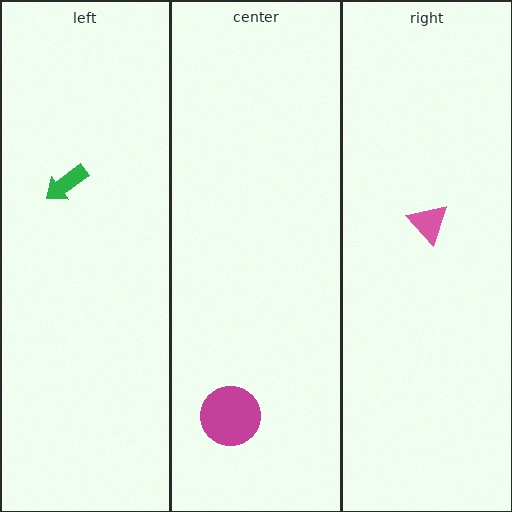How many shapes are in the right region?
1.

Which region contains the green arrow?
The left region.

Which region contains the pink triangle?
The right region.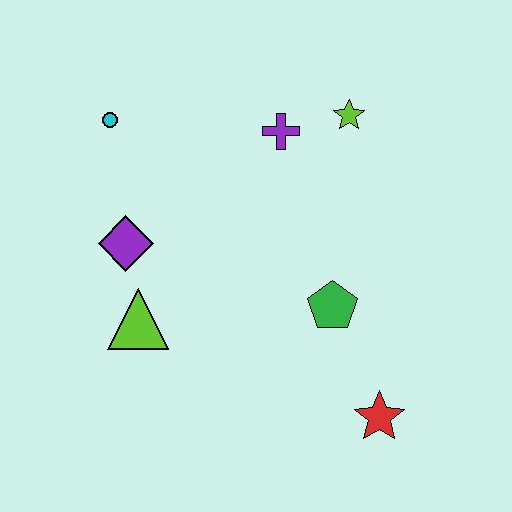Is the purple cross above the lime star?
No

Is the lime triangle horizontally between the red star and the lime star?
No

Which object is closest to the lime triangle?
The purple diamond is closest to the lime triangle.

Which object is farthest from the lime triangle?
The lime star is farthest from the lime triangle.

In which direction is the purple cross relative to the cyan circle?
The purple cross is to the right of the cyan circle.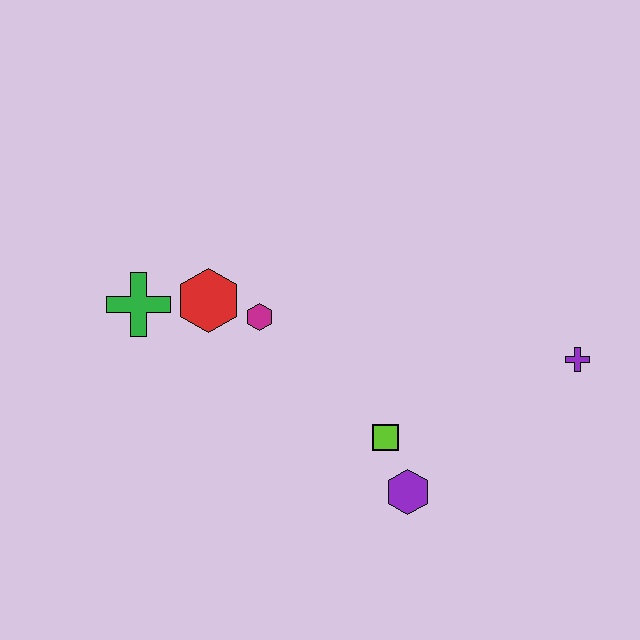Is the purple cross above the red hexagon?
No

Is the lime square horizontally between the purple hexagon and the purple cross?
No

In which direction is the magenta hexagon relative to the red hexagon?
The magenta hexagon is to the right of the red hexagon.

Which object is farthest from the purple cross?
The green cross is farthest from the purple cross.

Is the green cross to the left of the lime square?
Yes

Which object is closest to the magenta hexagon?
The red hexagon is closest to the magenta hexagon.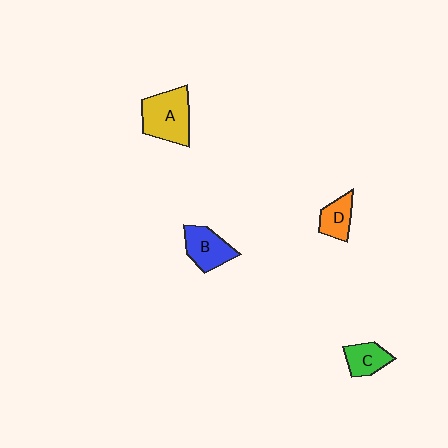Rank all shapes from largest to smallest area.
From largest to smallest: A (yellow), B (blue), C (green), D (orange).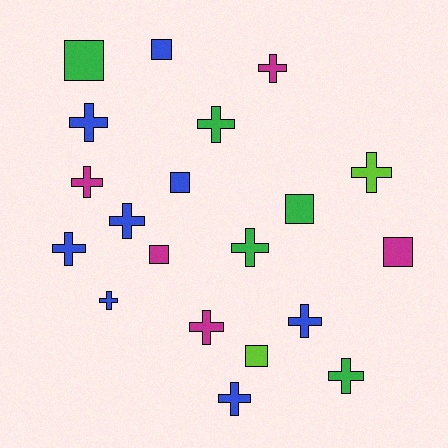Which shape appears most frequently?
Cross, with 13 objects.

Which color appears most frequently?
Blue, with 8 objects.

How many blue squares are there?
There are 2 blue squares.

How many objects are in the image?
There are 20 objects.